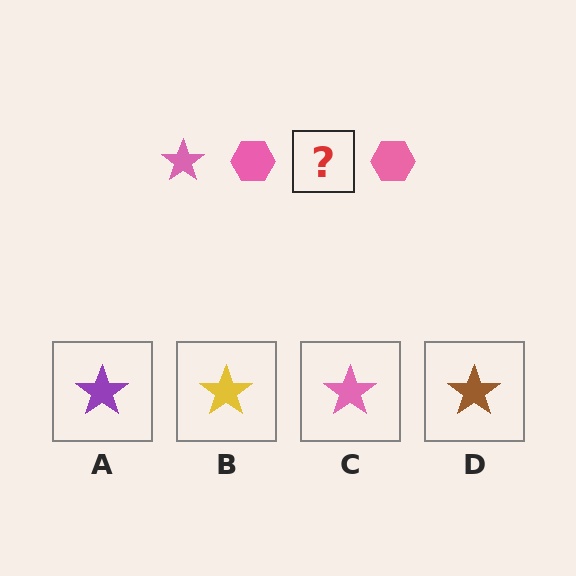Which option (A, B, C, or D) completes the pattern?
C.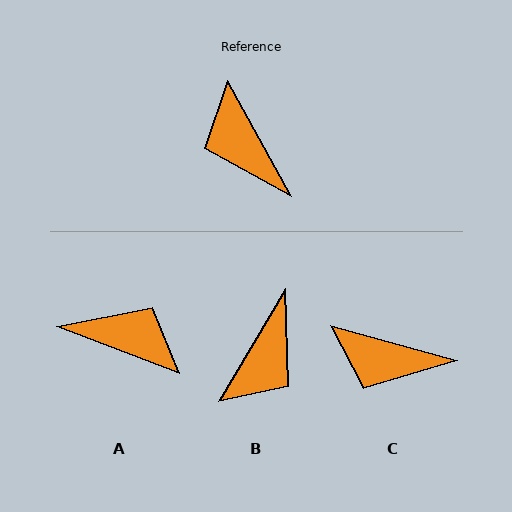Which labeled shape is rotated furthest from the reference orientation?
A, about 140 degrees away.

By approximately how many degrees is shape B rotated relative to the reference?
Approximately 121 degrees counter-clockwise.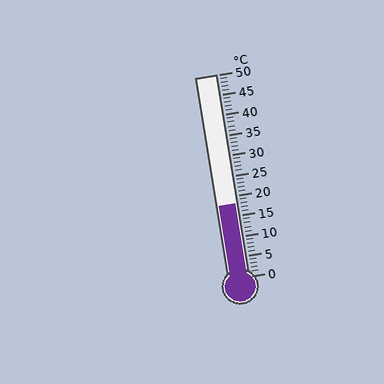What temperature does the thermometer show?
The thermometer shows approximately 18°C.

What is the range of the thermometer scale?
The thermometer scale ranges from 0°C to 50°C.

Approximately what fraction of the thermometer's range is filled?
The thermometer is filled to approximately 35% of its range.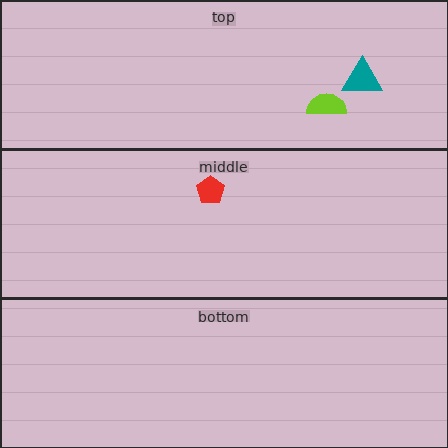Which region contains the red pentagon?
The middle region.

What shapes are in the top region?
The lime semicircle, the teal triangle.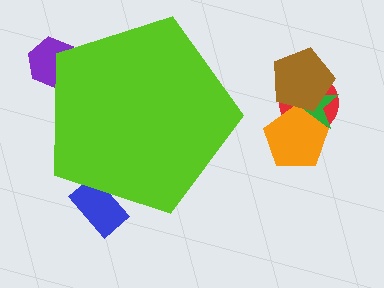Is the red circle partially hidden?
No, the red circle is fully visible.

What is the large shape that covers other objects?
A lime pentagon.